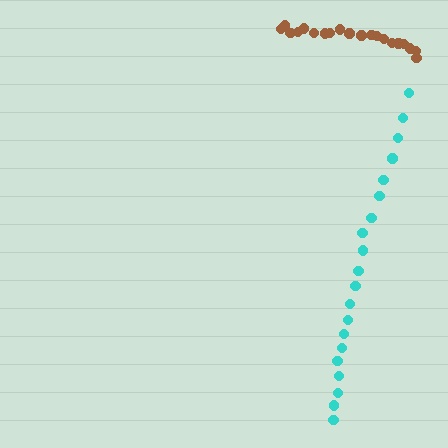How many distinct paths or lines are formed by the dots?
There are 2 distinct paths.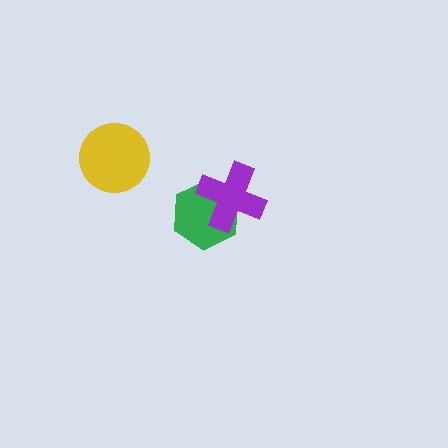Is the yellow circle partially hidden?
No, no other shape covers it.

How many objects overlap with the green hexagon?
1 object overlaps with the green hexagon.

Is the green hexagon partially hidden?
Yes, it is partially covered by another shape.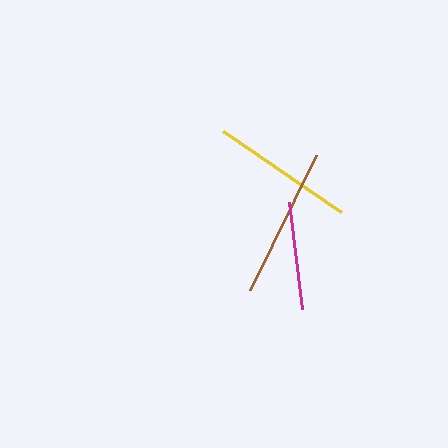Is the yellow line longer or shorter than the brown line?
The brown line is longer than the yellow line.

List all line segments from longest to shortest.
From longest to shortest: brown, yellow, magenta.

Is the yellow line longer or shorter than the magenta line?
The yellow line is longer than the magenta line.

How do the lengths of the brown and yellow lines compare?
The brown and yellow lines are approximately the same length.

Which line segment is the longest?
The brown line is the longest at approximately 150 pixels.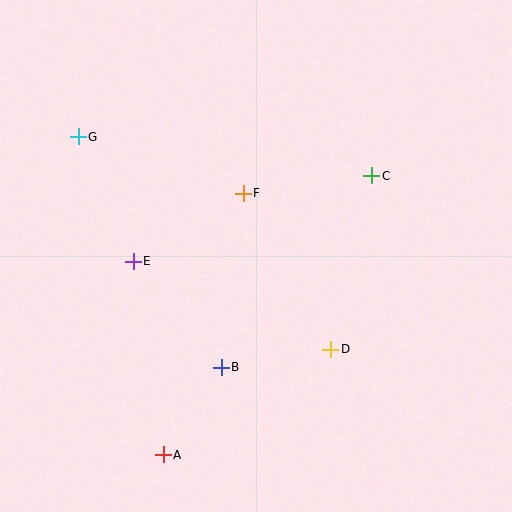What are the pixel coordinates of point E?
Point E is at (133, 261).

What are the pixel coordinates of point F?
Point F is at (243, 193).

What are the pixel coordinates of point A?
Point A is at (163, 455).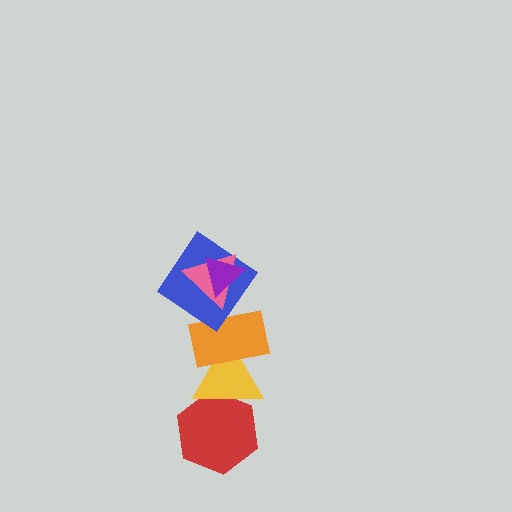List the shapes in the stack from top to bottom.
From top to bottom: the purple triangle, the pink triangle, the blue diamond, the orange rectangle, the yellow triangle, the red hexagon.